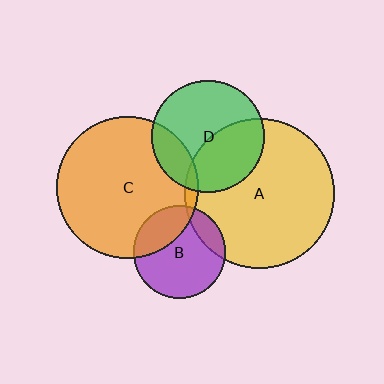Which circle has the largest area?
Circle A (yellow).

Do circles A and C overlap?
Yes.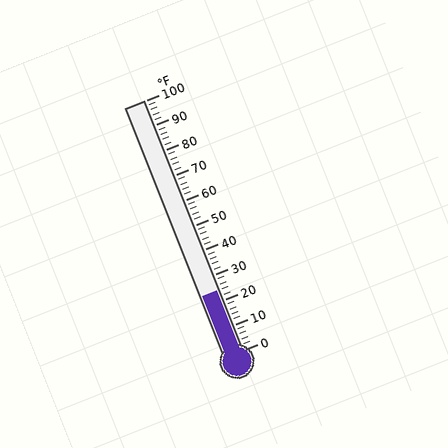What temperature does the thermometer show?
The thermometer shows approximately 24°F.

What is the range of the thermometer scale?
The thermometer scale ranges from 0°F to 100°F.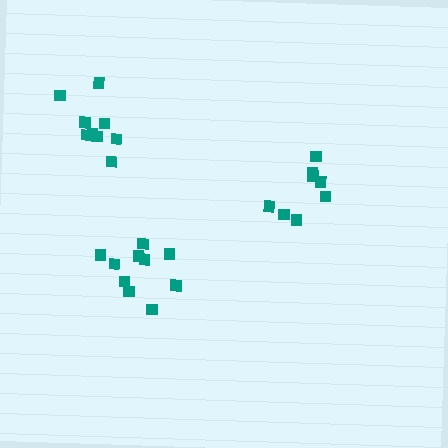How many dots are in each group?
Group 1: 9 dots, Group 2: 8 dots, Group 3: 10 dots (27 total).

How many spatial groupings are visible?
There are 3 spatial groupings.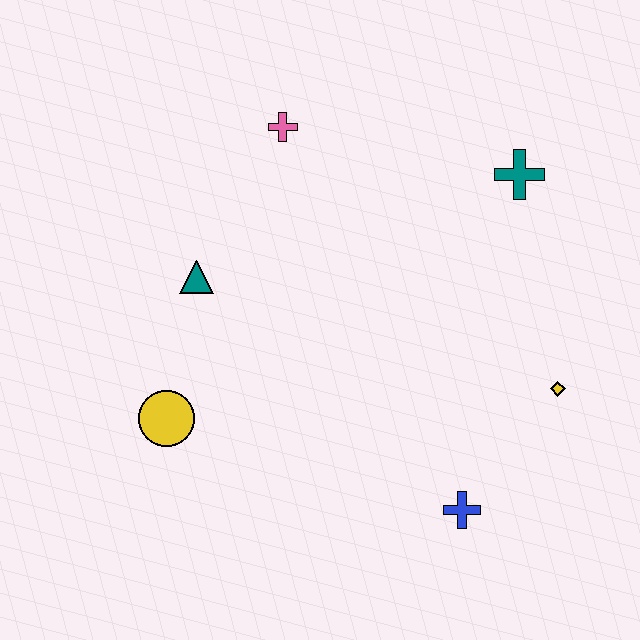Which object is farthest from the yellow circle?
The teal cross is farthest from the yellow circle.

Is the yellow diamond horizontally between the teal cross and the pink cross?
No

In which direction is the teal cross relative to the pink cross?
The teal cross is to the right of the pink cross.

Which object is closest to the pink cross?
The teal triangle is closest to the pink cross.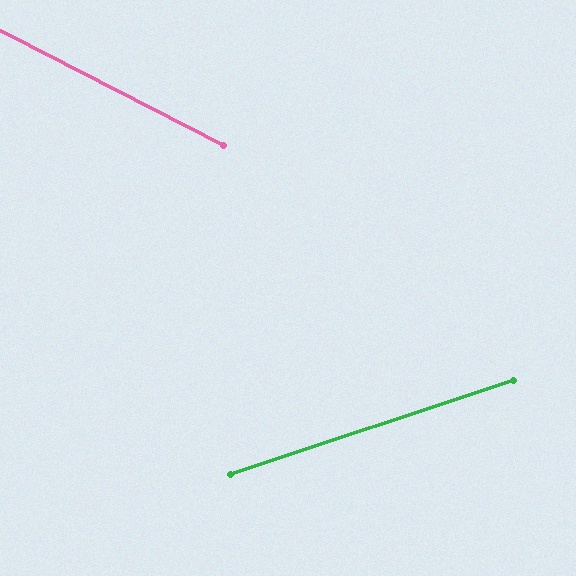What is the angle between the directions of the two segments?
Approximately 46 degrees.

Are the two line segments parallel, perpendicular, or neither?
Neither parallel nor perpendicular — they differ by about 46°.